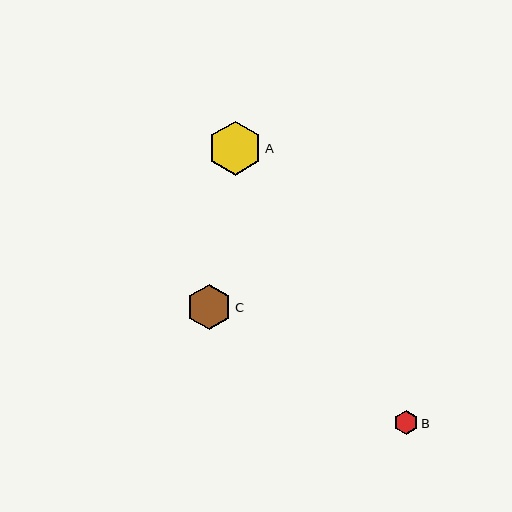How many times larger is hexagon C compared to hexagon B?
Hexagon C is approximately 1.9 times the size of hexagon B.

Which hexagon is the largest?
Hexagon A is the largest with a size of approximately 54 pixels.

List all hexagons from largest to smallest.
From largest to smallest: A, C, B.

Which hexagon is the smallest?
Hexagon B is the smallest with a size of approximately 24 pixels.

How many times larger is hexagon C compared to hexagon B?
Hexagon C is approximately 1.9 times the size of hexagon B.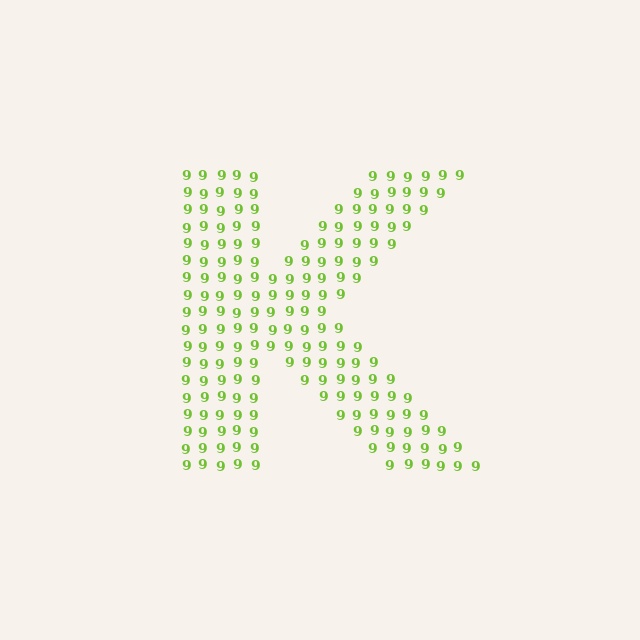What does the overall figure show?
The overall figure shows the letter K.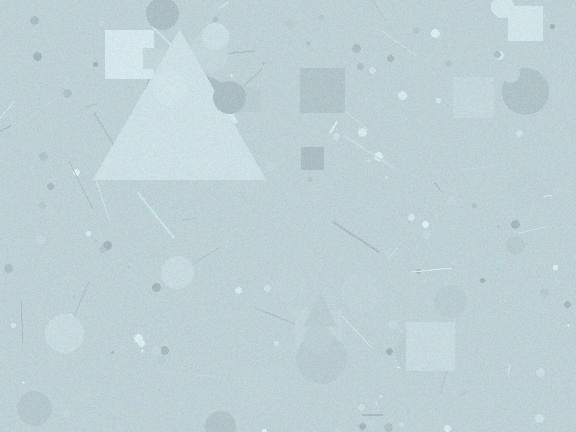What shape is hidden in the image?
A triangle is hidden in the image.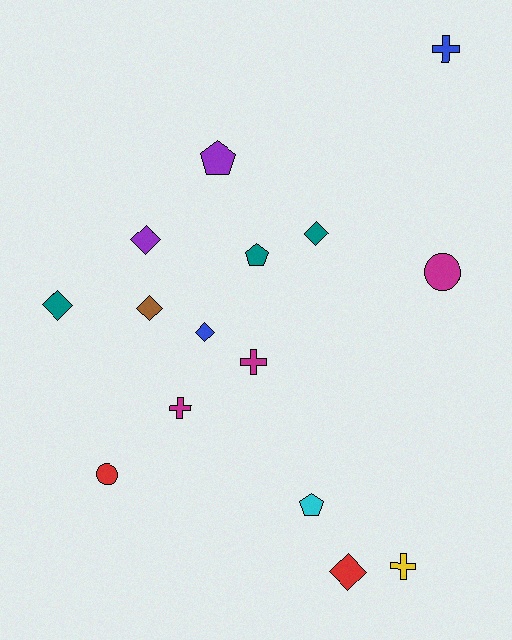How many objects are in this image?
There are 15 objects.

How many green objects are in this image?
There are no green objects.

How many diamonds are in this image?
There are 6 diamonds.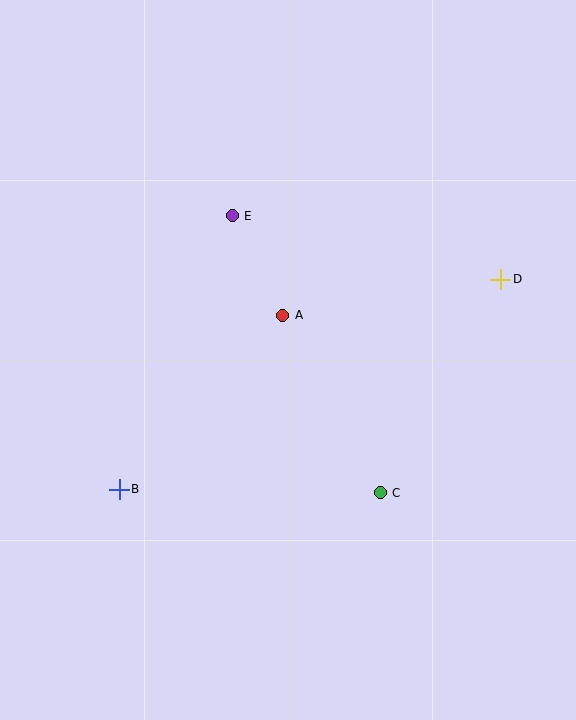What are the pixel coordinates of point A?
Point A is at (283, 315).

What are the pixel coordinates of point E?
Point E is at (232, 216).